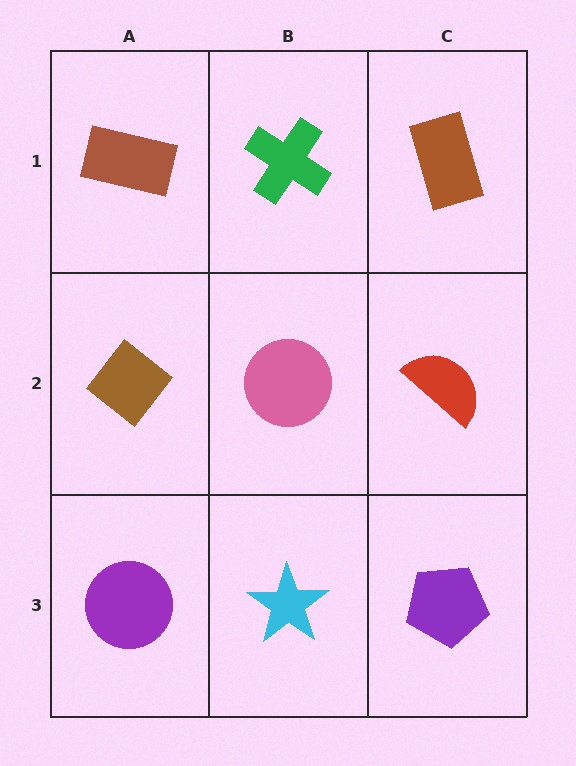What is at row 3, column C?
A purple pentagon.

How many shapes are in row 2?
3 shapes.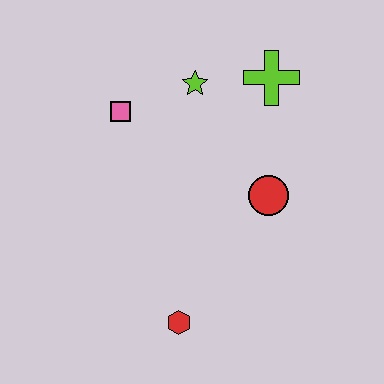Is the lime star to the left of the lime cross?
Yes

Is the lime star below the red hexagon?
No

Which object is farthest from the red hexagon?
The lime cross is farthest from the red hexagon.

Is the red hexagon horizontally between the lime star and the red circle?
No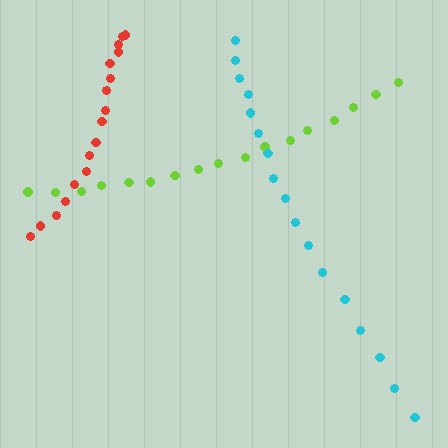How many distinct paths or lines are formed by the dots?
There are 3 distinct paths.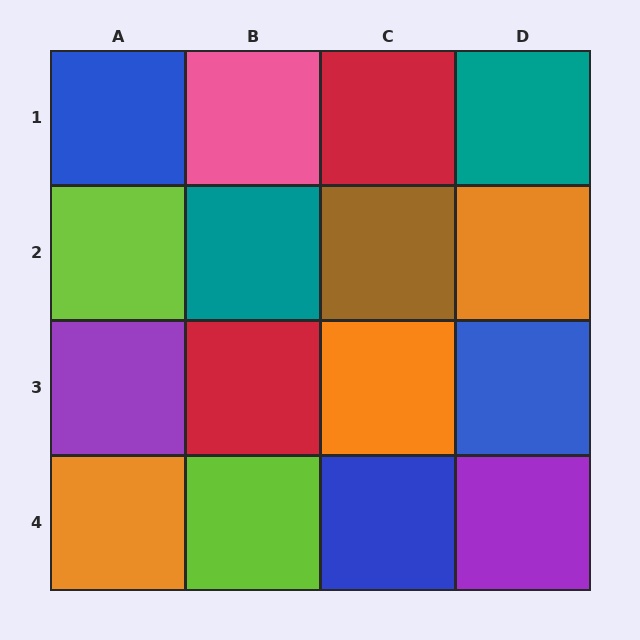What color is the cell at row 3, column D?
Blue.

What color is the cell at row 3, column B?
Red.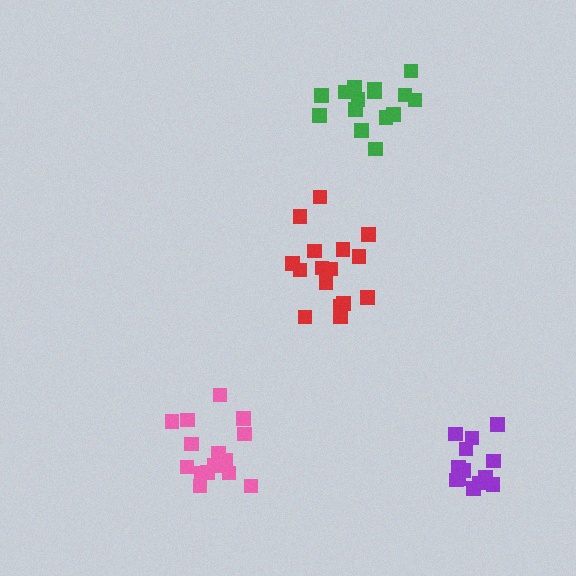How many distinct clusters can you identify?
There are 4 distinct clusters.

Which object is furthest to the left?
The pink cluster is leftmost.